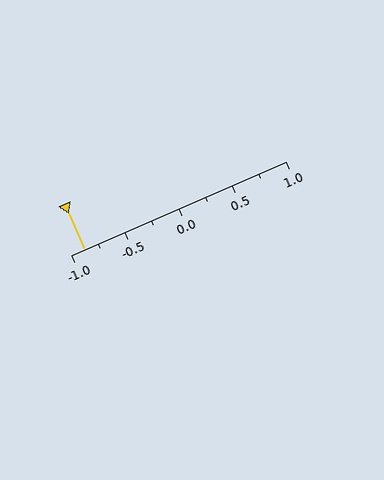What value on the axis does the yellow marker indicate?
The marker indicates approximately -0.88.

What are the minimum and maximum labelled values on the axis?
The axis runs from -1.0 to 1.0.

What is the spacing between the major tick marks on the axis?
The major ticks are spaced 0.5 apart.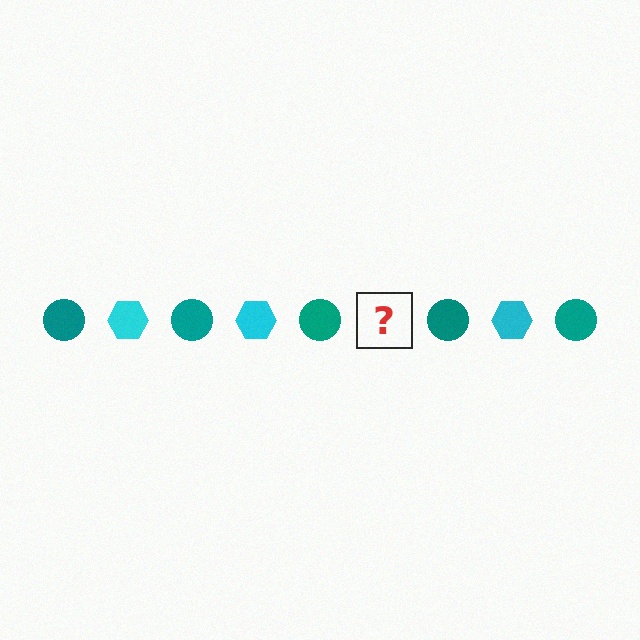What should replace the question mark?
The question mark should be replaced with a cyan hexagon.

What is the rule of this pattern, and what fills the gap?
The rule is that the pattern alternates between teal circle and cyan hexagon. The gap should be filled with a cyan hexagon.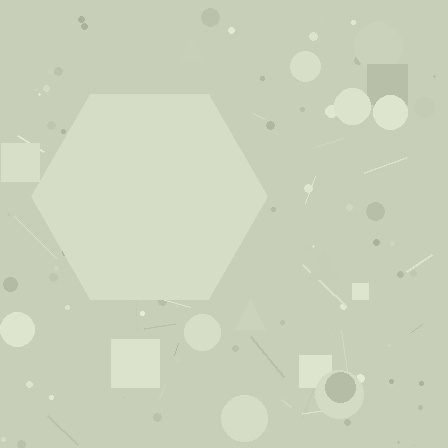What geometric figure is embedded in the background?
A hexagon is embedded in the background.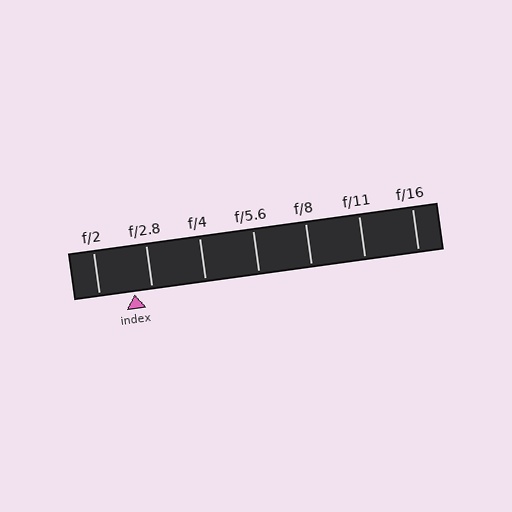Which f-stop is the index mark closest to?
The index mark is closest to f/2.8.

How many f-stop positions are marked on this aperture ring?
There are 7 f-stop positions marked.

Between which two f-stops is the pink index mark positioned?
The index mark is between f/2 and f/2.8.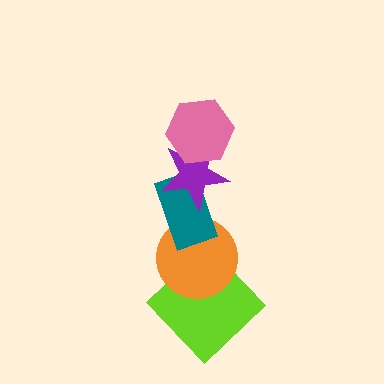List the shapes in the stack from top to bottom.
From top to bottom: the pink hexagon, the purple star, the teal rectangle, the orange circle, the lime diamond.